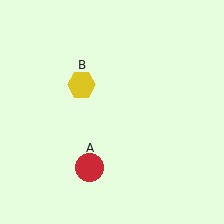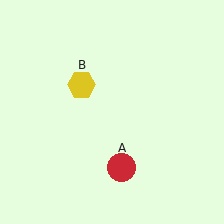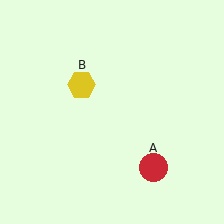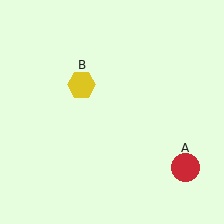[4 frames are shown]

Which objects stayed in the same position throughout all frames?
Yellow hexagon (object B) remained stationary.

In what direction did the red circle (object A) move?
The red circle (object A) moved right.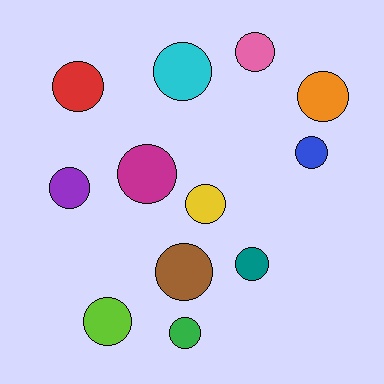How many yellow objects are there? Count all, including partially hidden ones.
There is 1 yellow object.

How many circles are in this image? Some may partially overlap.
There are 12 circles.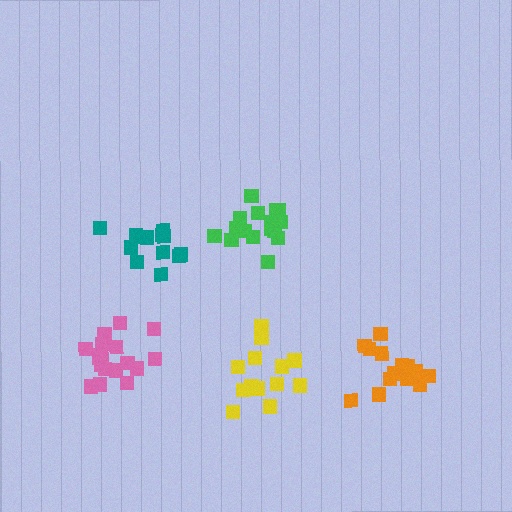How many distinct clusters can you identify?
There are 5 distinct clusters.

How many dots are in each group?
Group 1: 14 dots, Group 2: 13 dots, Group 3: 14 dots, Group 4: 17 dots, Group 5: 18 dots (76 total).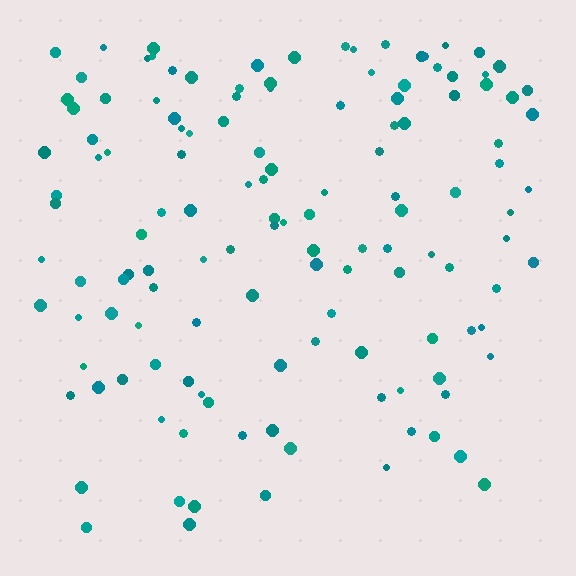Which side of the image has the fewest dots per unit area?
The bottom.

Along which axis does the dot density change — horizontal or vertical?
Vertical.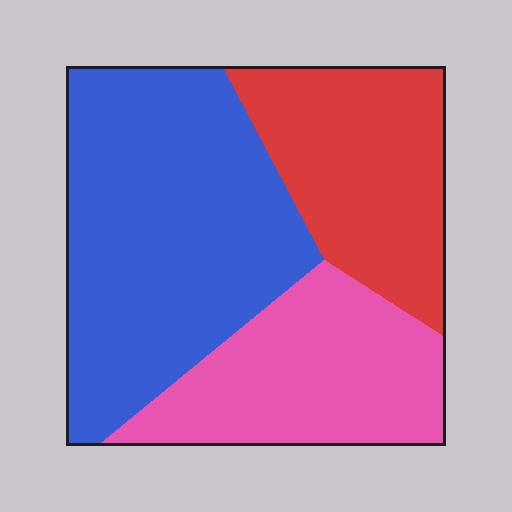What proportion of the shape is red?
Red takes up about one quarter (1/4) of the shape.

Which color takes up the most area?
Blue, at roughly 45%.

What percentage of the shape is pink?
Pink takes up between a quarter and a half of the shape.